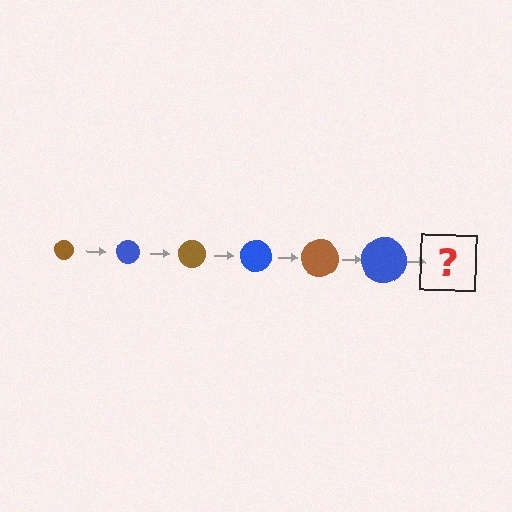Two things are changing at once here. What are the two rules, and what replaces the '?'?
The two rules are that the circle grows larger each step and the color cycles through brown and blue. The '?' should be a brown circle, larger than the previous one.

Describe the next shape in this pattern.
It should be a brown circle, larger than the previous one.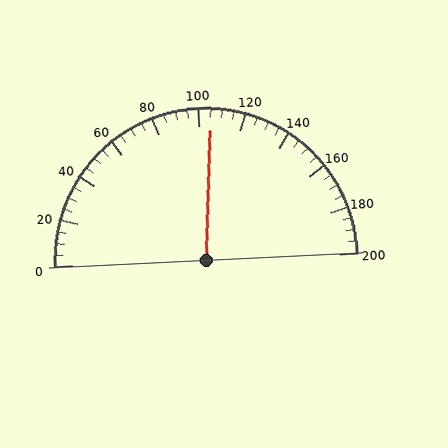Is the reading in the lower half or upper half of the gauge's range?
The reading is in the upper half of the range (0 to 200).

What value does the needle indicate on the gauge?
The needle indicates approximately 105.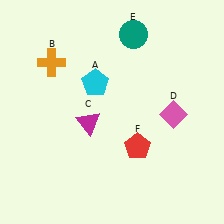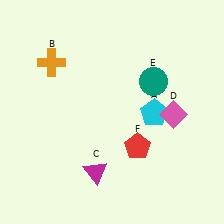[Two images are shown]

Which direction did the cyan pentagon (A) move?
The cyan pentagon (A) moved right.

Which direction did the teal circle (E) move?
The teal circle (E) moved down.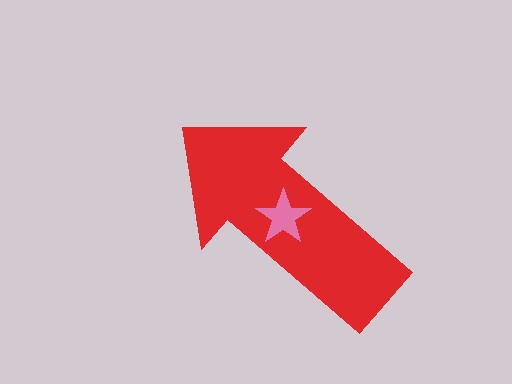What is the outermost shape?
The red arrow.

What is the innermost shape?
The pink star.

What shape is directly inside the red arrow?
The pink star.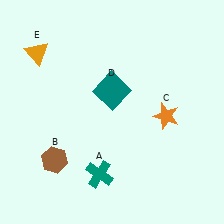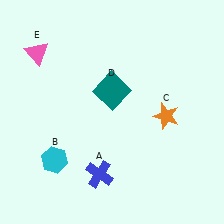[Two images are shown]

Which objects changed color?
A changed from teal to blue. B changed from brown to cyan. E changed from orange to pink.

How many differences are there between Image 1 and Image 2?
There are 3 differences between the two images.